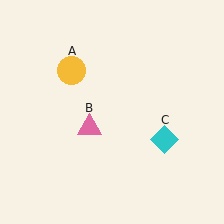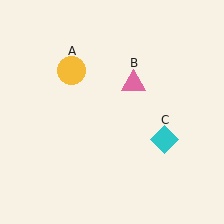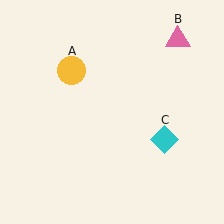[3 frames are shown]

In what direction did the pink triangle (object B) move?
The pink triangle (object B) moved up and to the right.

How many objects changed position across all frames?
1 object changed position: pink triangle (object B).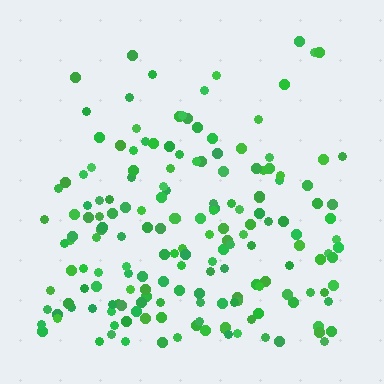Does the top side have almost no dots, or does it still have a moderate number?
Still a moderate number, just noticeably fewer than the bottom.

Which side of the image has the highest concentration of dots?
The bottom.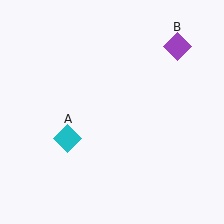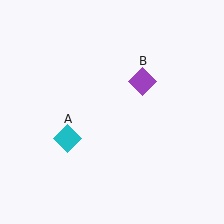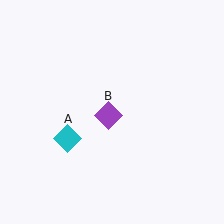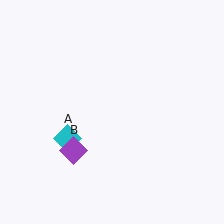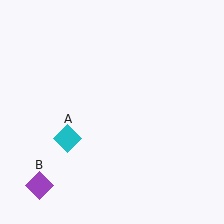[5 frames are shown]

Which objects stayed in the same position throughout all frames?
Cyan diamond (object A) remained stationary.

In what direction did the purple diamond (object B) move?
The purple diamond (object B) moved down and to the left.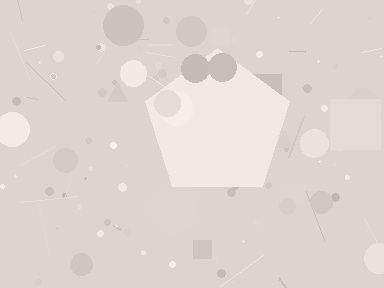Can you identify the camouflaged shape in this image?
The camouflaged shape is a pentagon.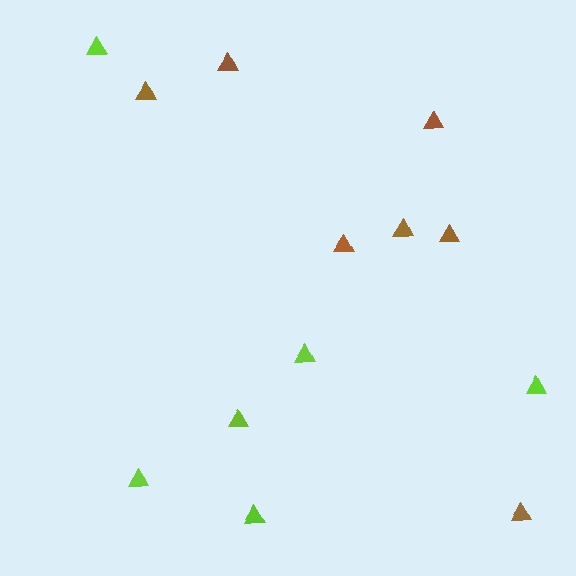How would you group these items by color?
There are 2 groups: one group of lime triangles (6) and one group of brown triangles (7).